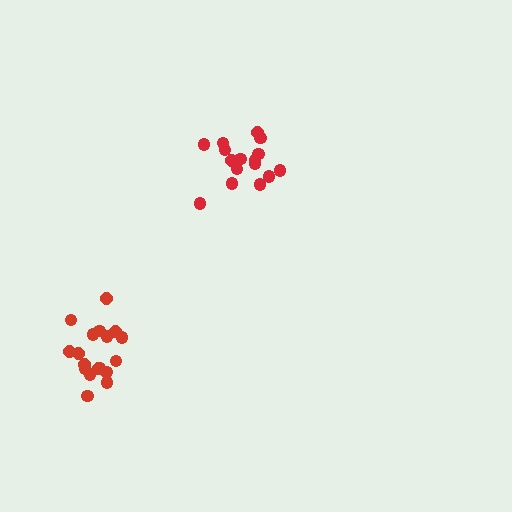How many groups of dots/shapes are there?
There are 2 groups.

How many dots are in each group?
Group 1: 16 dots, Group 2: 19 dots (35 total).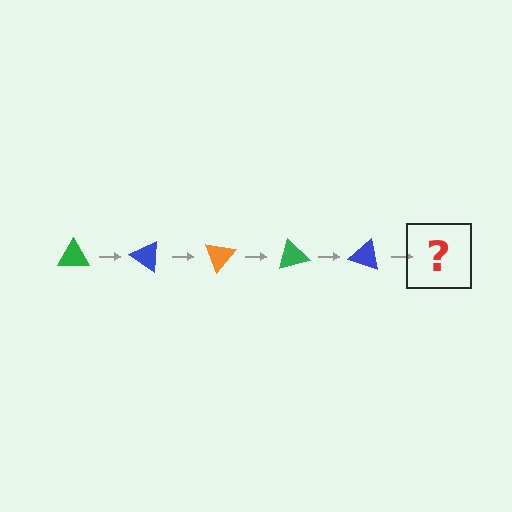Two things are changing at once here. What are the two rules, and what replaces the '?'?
The two rules are that it rotates 35 degrees each step and the color cycles through green, blue, and orange. The '?' should be an orange triangle, rotated 175 degrees from the start.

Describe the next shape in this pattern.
It should be an orange triangle, rotated 175 degrees from the start.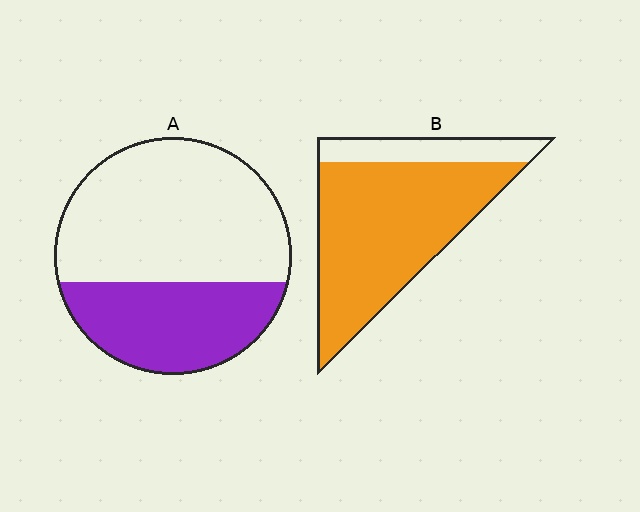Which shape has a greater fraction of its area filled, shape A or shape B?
Shape B.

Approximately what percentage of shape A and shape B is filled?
A is approximately 35% and B is approximately 80%.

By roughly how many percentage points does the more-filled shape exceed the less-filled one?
By roughly 45 percentage points (B over A).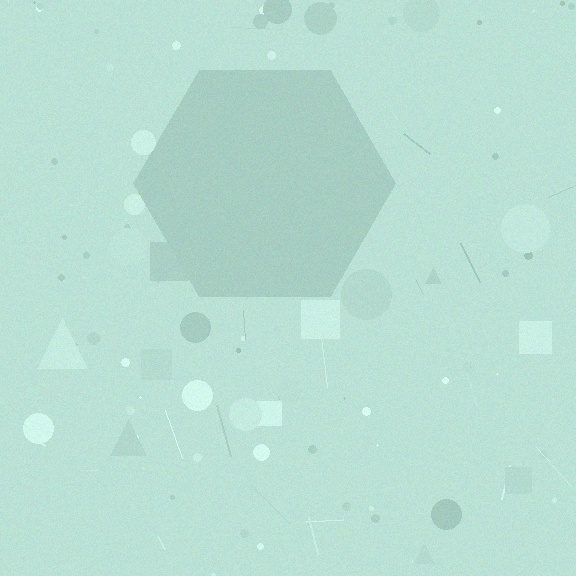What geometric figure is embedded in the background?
A hexagon is embedded in the background.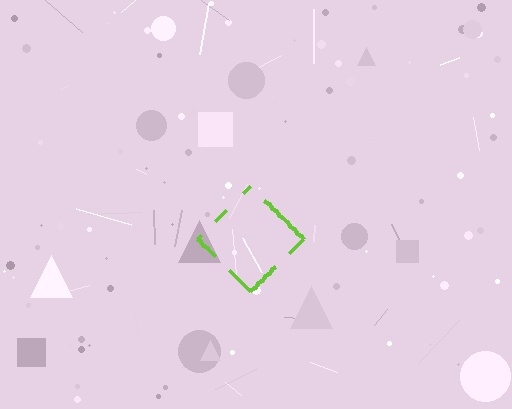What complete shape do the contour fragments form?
The contour fragments form a diamond.